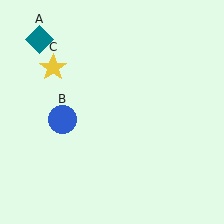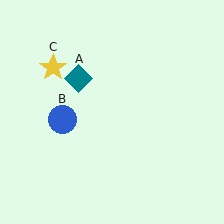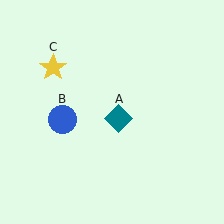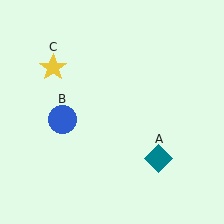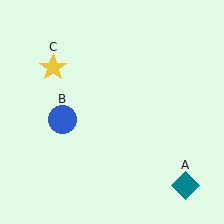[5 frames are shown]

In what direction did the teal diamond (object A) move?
The teal diamond (object A) moved down and to the right.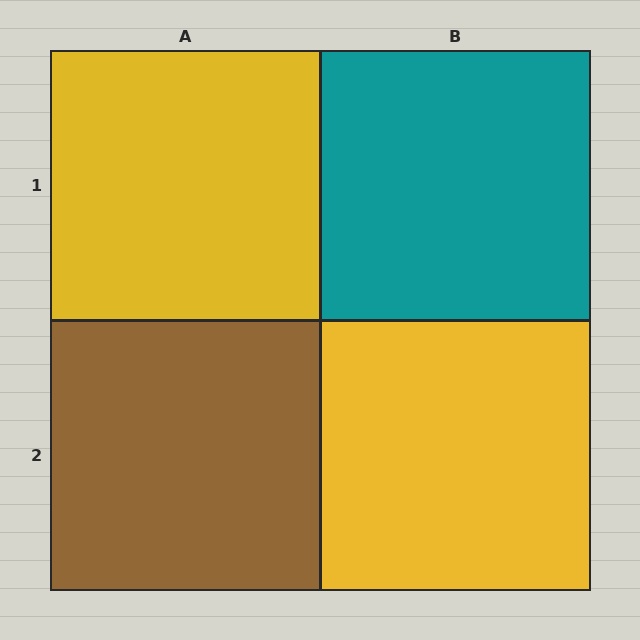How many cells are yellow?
2 cells are yellow.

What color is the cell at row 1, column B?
Teal.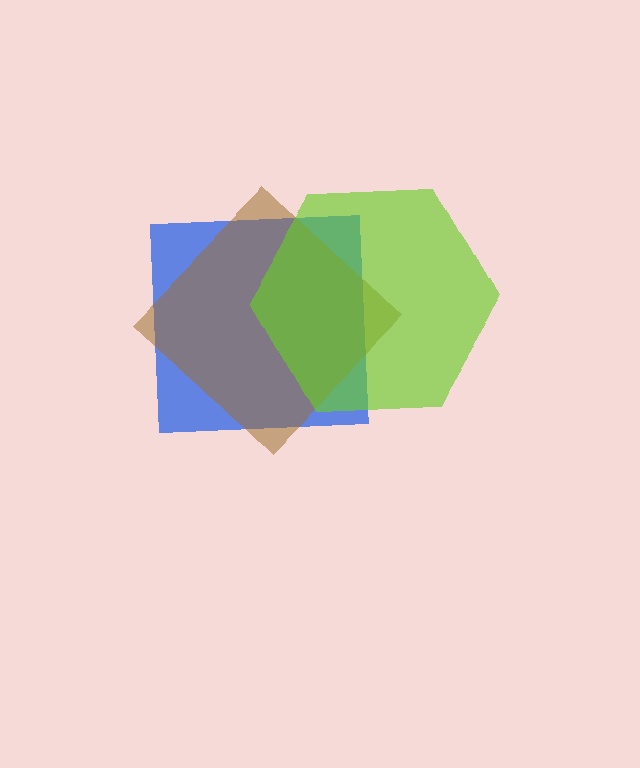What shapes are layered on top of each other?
The layered shapes are: a blue square, a brown diamond, a lime hexagon.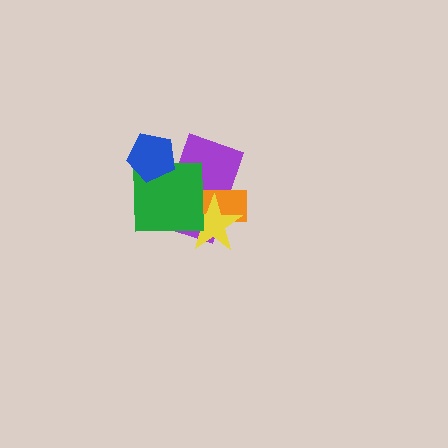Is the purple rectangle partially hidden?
Yes, it is partially covered by another shape.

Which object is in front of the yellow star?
The green square is in front of the yellow star.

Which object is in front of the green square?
The blue pentagon is in front of the green square.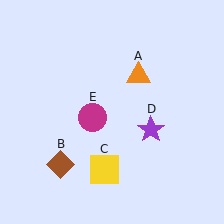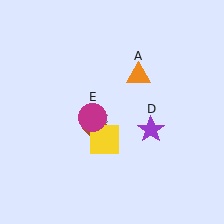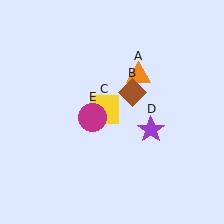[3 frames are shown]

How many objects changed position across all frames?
2 objects changed position: brown diamond (object B), yellow square (object C).